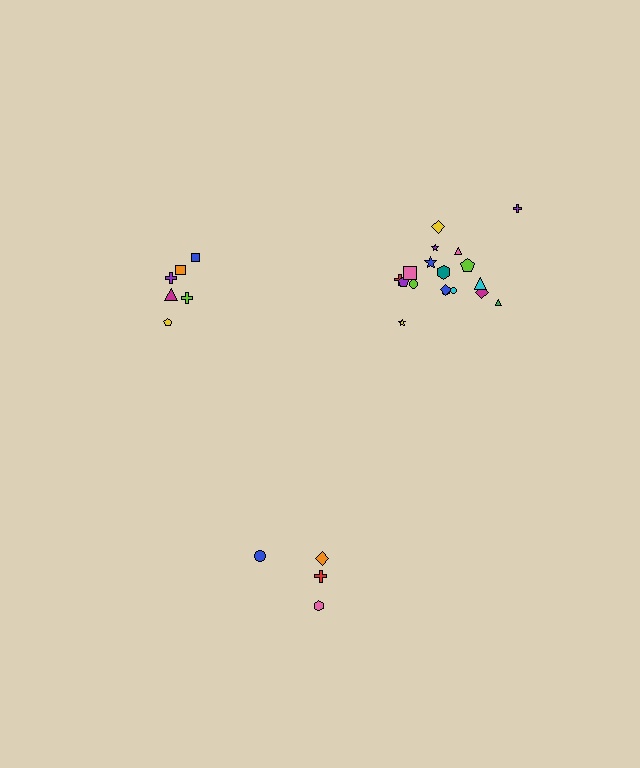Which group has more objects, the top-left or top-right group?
The top-right group.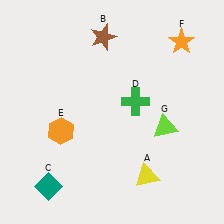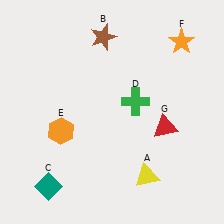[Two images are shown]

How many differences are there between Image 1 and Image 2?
There is 1 difference between the two images.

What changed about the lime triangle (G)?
In Image 1, G is lime. In Image 2, it changed to red.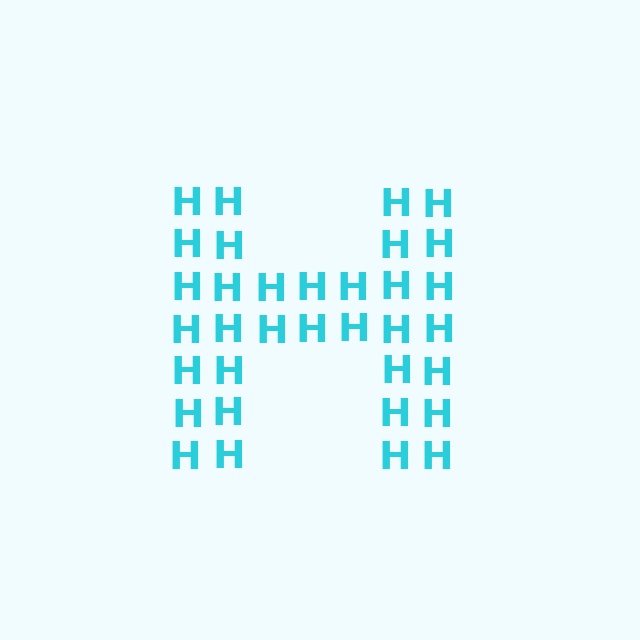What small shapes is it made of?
It is made of small letter H's.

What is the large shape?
The large shape is the letter H.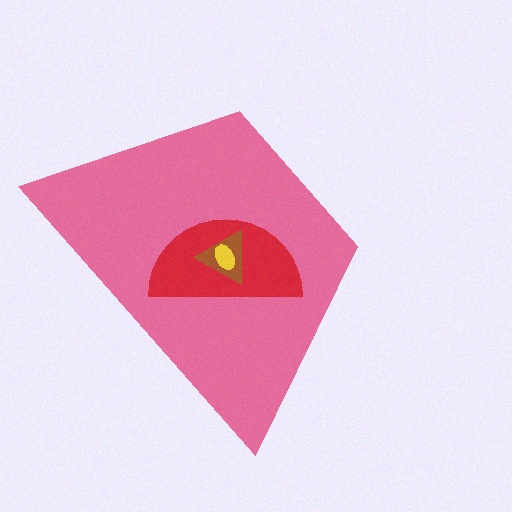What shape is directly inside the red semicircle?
The brown triangle.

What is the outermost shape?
The pink trapezoid.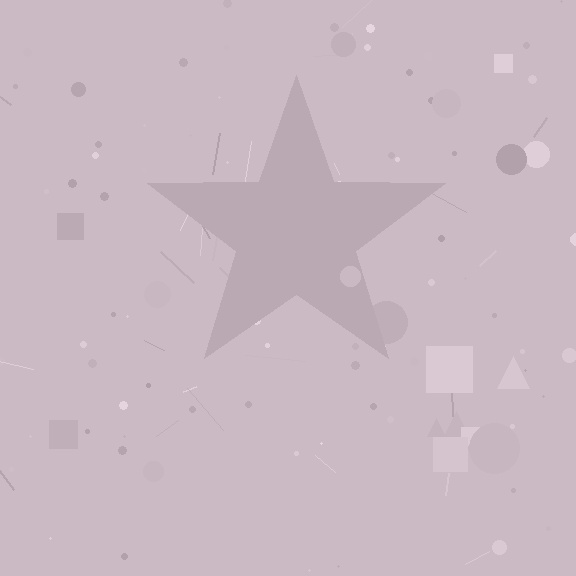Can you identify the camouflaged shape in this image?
The camouflaged shape is a star.